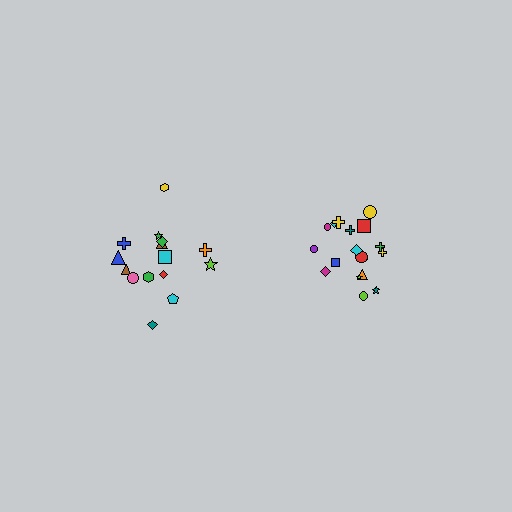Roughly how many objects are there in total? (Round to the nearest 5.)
Roughly 35 objects in total.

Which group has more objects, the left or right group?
The right group.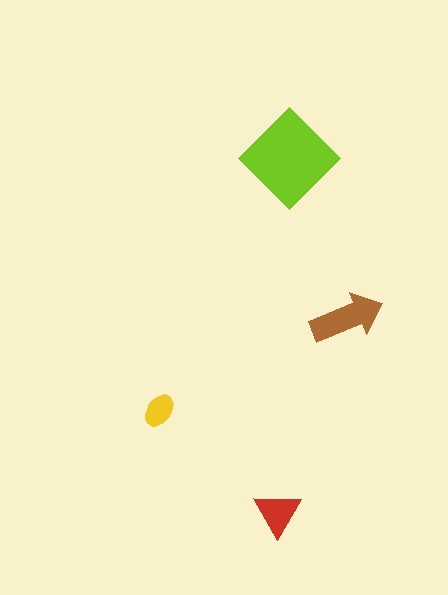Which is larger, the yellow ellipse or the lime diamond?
The lime diamond.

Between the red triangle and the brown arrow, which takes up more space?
The brown arrow.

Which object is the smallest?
The yellow ellipse.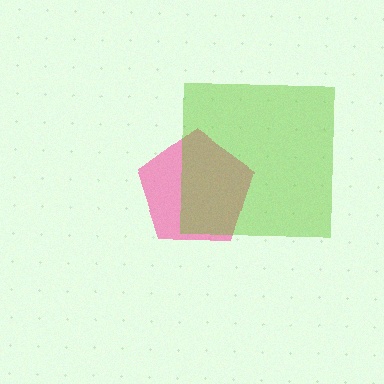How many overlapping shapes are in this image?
There are 2 overlapping shapes in the image.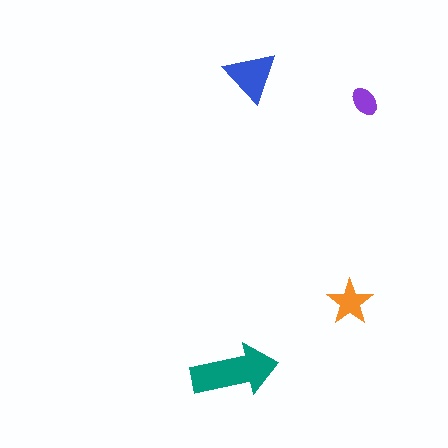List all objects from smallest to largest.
The purple ellipse, the orange star, the blue triangle, the teal arrow.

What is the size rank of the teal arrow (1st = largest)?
1st.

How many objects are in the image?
There are 4 objects in the image.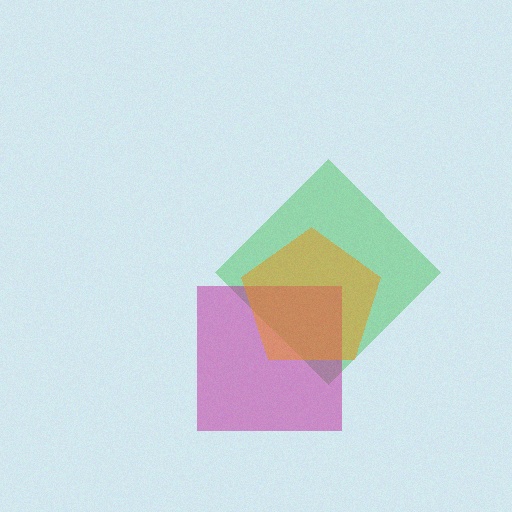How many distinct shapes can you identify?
There are 3 distinct shapes: a green diamond, a magenta square, an orange pentagon.